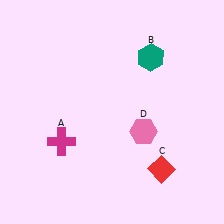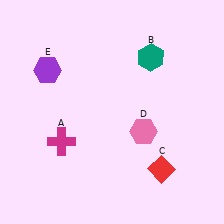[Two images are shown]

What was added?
A purple hexagon (E) was added in Image 2.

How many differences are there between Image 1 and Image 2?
There is 1 difference between the two images.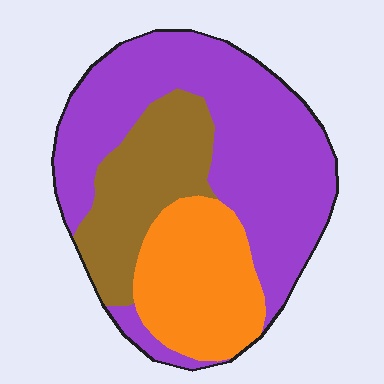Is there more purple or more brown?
Purple.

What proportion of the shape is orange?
Orange covers around 25% of the shape.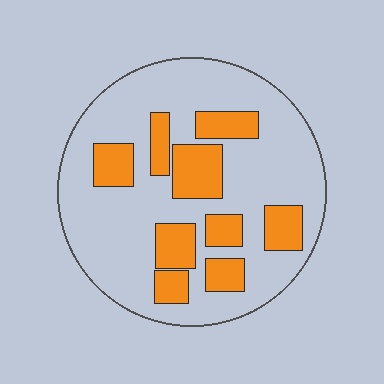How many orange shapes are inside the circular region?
9.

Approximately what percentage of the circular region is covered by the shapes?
Approximately 25%.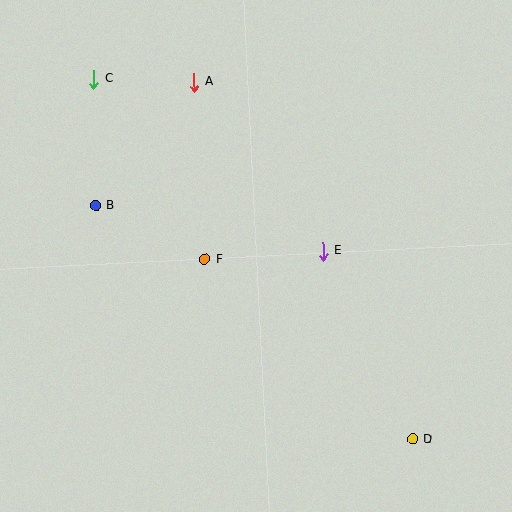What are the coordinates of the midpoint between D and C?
The midpoint between D and C is at (253, 259).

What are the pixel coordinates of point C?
Point C is at (94, 79).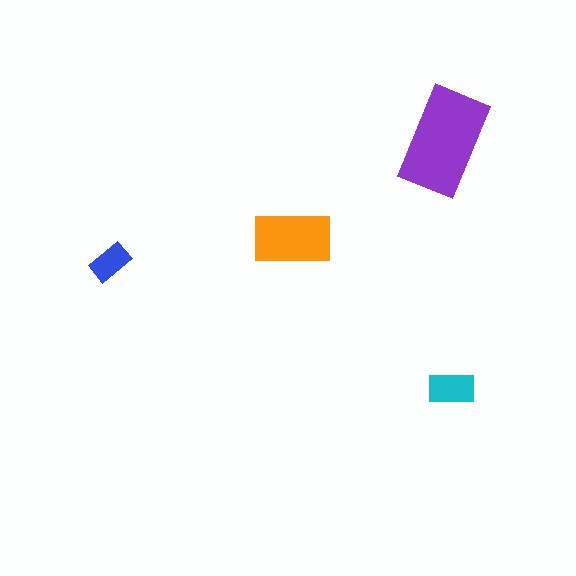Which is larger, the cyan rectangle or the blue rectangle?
The cyan one.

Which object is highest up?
The purple rectangle is topmost.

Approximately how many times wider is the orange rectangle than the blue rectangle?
About 2 times wider.